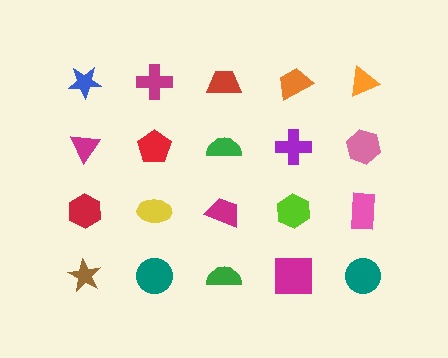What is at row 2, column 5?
A pink hexagon.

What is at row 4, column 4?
A magenta square.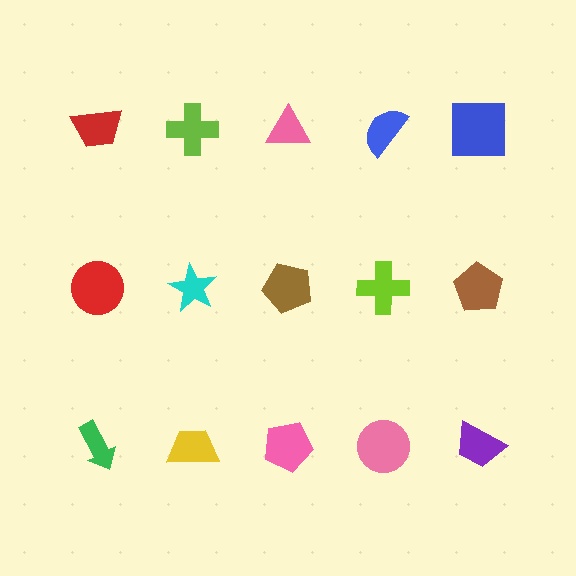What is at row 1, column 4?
A blue semicircle.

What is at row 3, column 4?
A pink circle.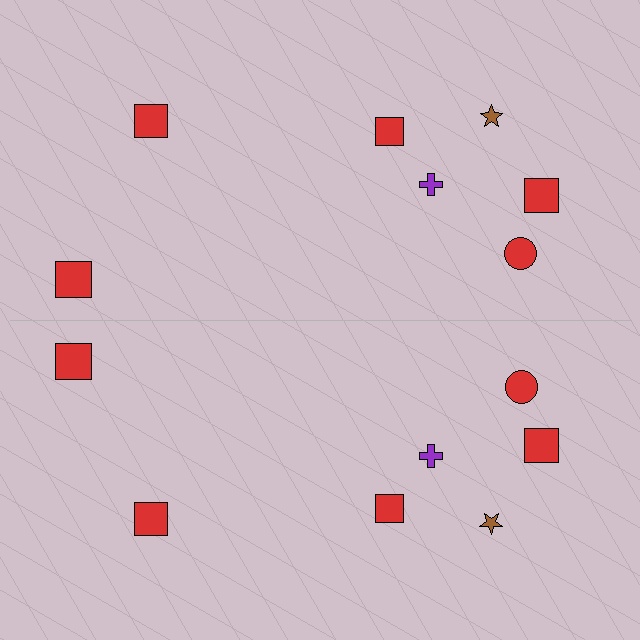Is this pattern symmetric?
Yes, this pattern has bilateral (reflection) symmetry.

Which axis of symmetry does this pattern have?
The pattern has a horizontal axis of symmetry running through the center of the image.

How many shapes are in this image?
There are 14 shapes in this image.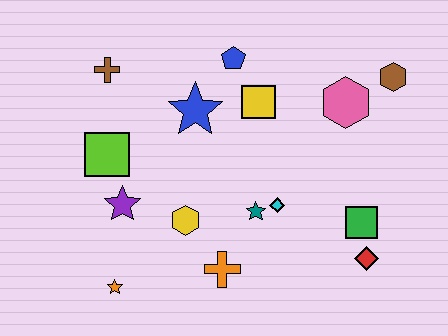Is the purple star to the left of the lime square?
No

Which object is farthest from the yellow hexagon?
The brown hexagon is farthest from the yellow hexagon.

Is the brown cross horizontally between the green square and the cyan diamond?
No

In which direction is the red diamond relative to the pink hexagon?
The red diamond is below the pink hexagon.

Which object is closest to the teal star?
The cyan diamond is closest to the teal star.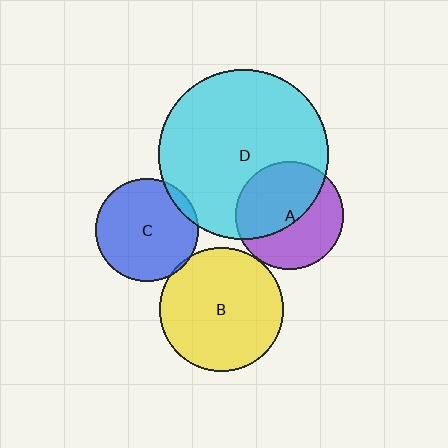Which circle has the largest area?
Circle D (cyan).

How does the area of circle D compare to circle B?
Approximately 1.9 times.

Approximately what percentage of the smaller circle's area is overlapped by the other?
Approximately 55%.